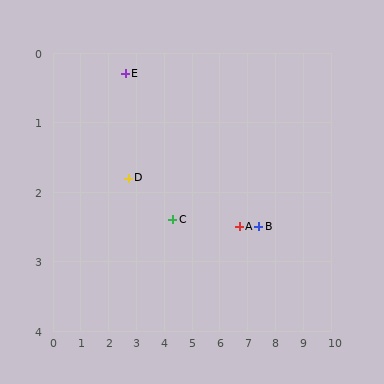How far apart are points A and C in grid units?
Points A and C are about 2.4 grid units apart.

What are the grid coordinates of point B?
Point B is at approximately (7.4, 2.5).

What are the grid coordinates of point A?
Point A is at approximately (6.7, 2.5).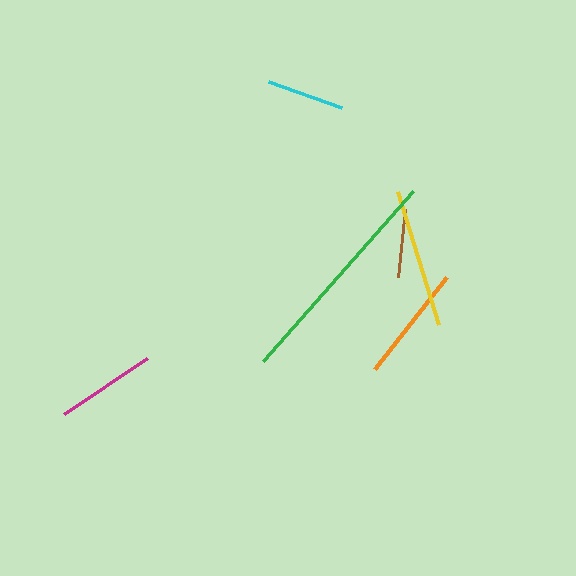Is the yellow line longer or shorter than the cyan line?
The yellow line is longer than the cyan line.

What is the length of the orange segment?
The orange segment is approximately 117 pixels long.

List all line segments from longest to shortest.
From longest to shortest: green, yellow, orange, magenta, cyan, brown.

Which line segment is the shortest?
The brown line is the shortest at approximately 69 pixels.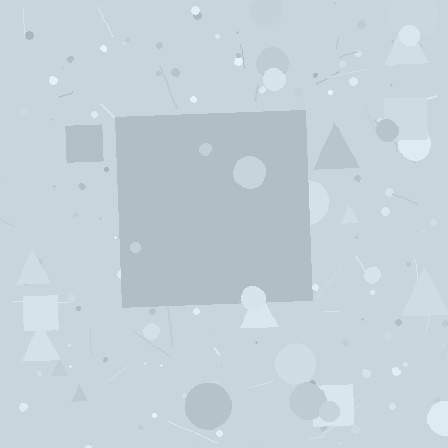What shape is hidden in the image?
A square is hidden in the image.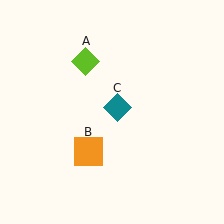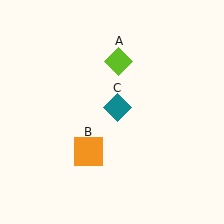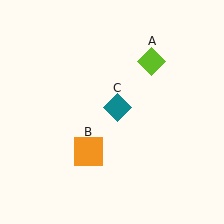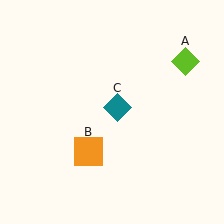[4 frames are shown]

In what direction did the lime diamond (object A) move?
The lime diamond (object A) moved right.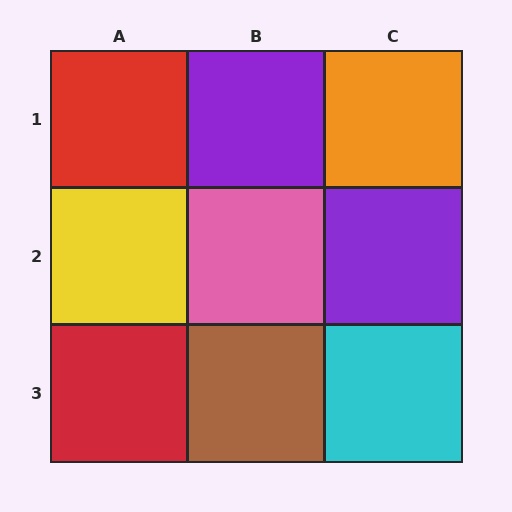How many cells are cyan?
1 cell is cyan.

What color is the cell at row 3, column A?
Red.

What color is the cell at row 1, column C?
Orange.